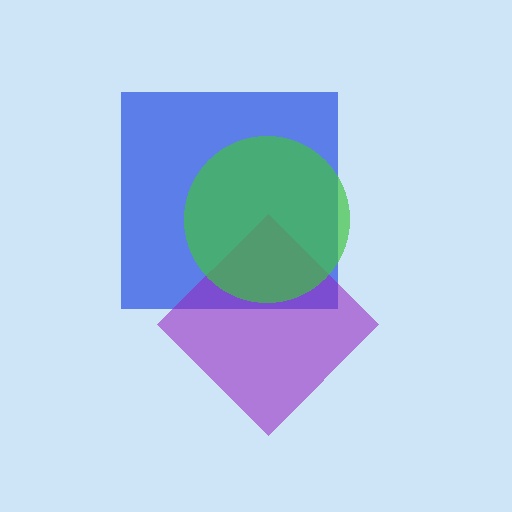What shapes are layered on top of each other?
The layered shapes are: a blue square, a purple diamond, a green circle.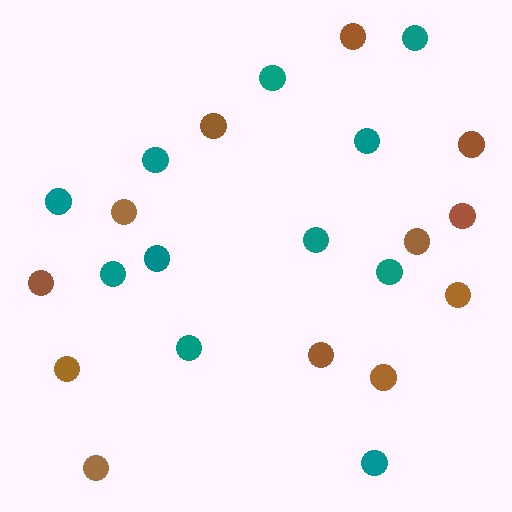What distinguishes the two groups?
There are 2 groups: one group of brown circles (12) and one group of teal circles (11).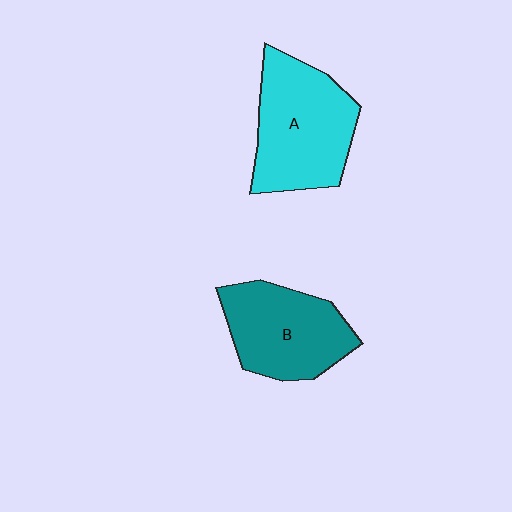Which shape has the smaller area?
Shape B (teal).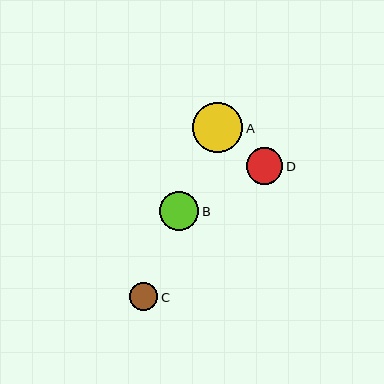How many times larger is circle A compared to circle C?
Circle A is approximately 1.8 times the size of circle C.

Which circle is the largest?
Circle A is the largest with a size of approximately 50 pixels.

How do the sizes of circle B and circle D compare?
Circle B and circle D are approximately the same size.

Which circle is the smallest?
Circle C is the smallest with a size of approximately 28 pixels.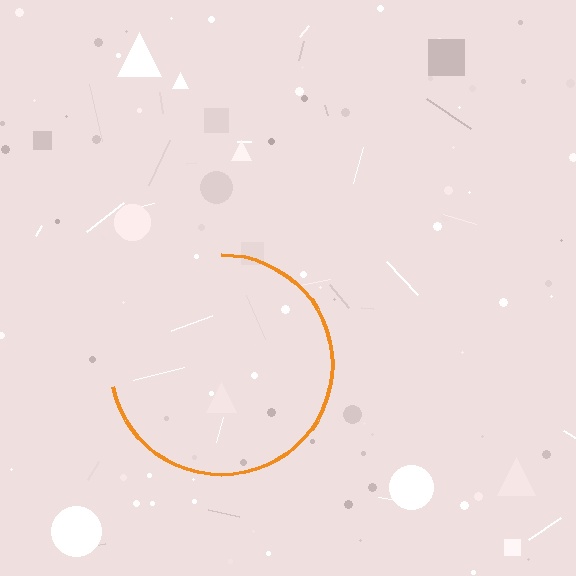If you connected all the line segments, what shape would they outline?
They would outline a circle.